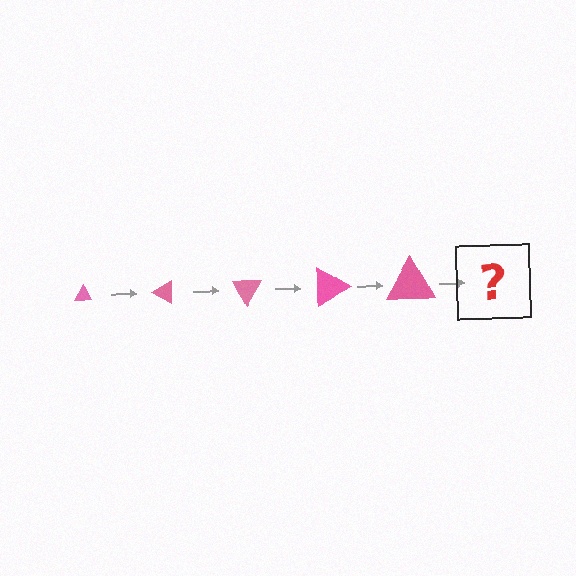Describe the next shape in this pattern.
It should be a triangle, larger than the previous one and rotated 150 degrees from the start.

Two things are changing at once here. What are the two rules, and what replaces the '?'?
The two rules are that the triangle grows larger each step and it rotates 30 degrees each step. The '?' should be a triangle, larger than the previous one and rotated 150 degrees from the start.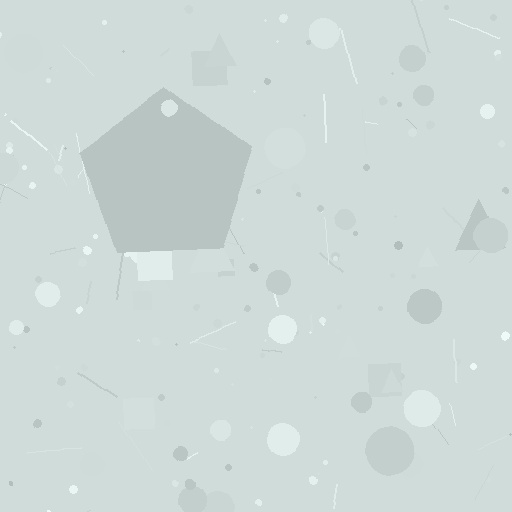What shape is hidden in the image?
A pentagon is hidden in the image.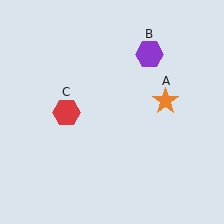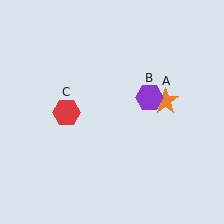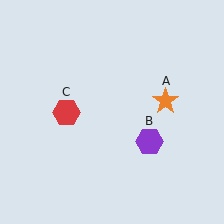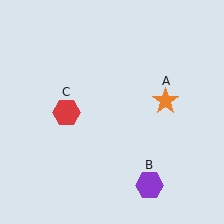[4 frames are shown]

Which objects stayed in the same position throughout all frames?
Orange star (object A) and red hexagon (object C) remained stationary.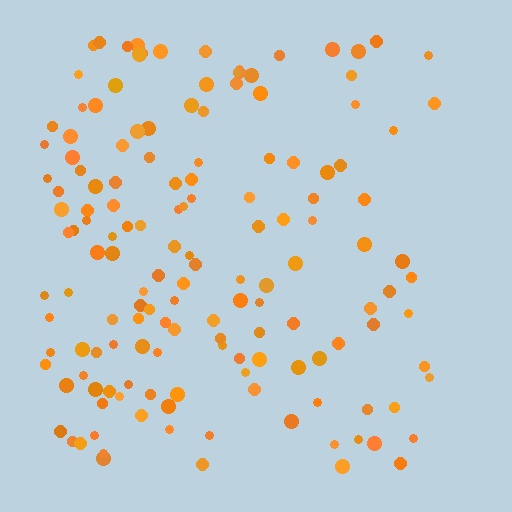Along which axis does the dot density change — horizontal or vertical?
Horizontal.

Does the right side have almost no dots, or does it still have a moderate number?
Still a moderate number, just noticeably fewer than the left.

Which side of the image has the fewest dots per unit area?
The right.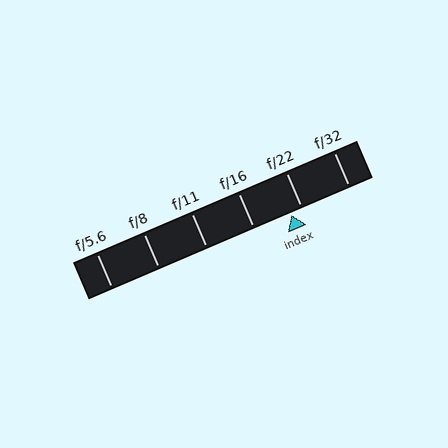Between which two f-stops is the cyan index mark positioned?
The index mark is between f/16 and f/22.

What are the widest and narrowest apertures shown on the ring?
The widest aperture shown is f/5.6 and the narrowest is f/32.